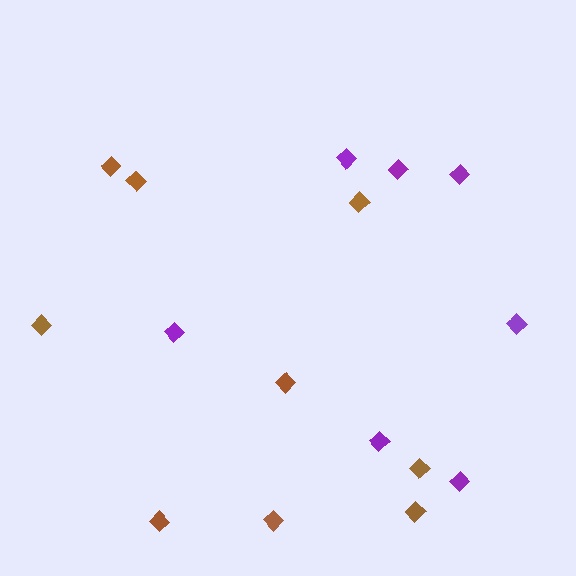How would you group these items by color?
There are 2 groups: one group of purple diamonds (7) and one group of brown diamonds (9).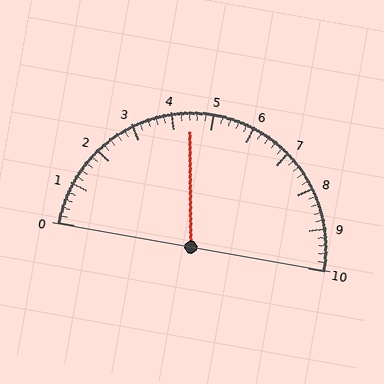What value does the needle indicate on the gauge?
The needle indicates approximately 4.4.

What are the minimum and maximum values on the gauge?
The gauge ranges from 0 to 10.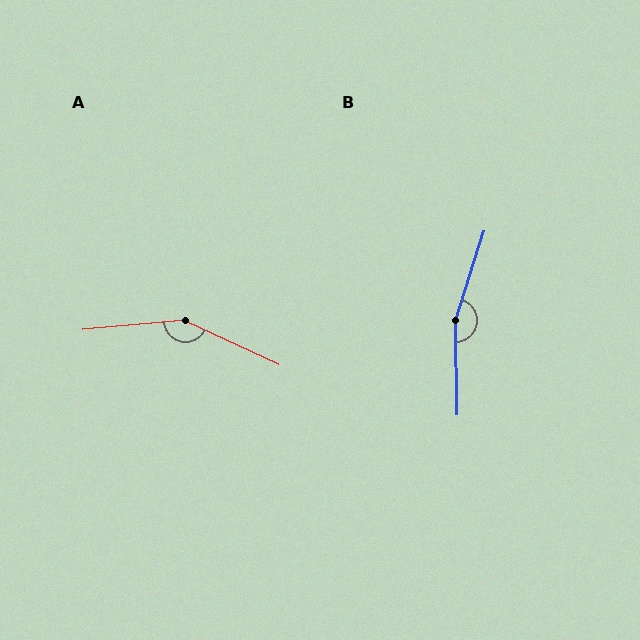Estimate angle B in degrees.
Approximately 162 degrees.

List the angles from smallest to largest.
A (150°), B (162°).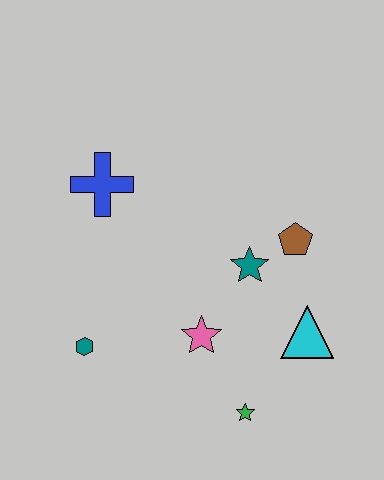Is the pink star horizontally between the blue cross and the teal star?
Yes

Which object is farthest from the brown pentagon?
The teal hexagon is farthest from the brown pentagon.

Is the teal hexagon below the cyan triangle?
Yes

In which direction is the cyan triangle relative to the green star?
The cyan triangle is above the green star.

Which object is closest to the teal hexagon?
The pink star is closest to the teal hexagon.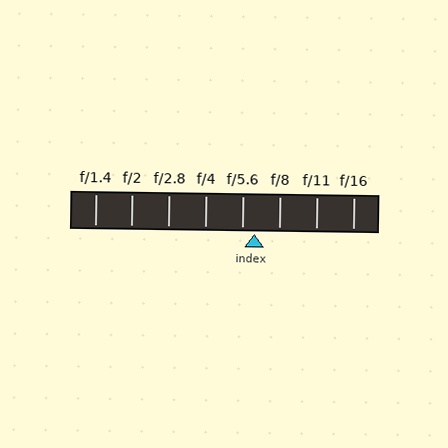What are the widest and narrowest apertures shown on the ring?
The widest aperture shown is f/1.4 and the narrowest is f/16.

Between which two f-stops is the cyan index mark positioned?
The index mark is between f/5.6 and f/8.